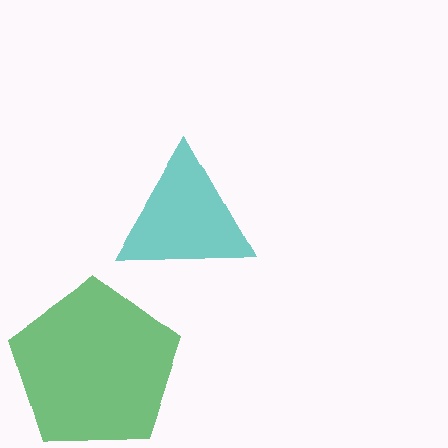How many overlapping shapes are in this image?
There are 2 overlapping shapes in the image.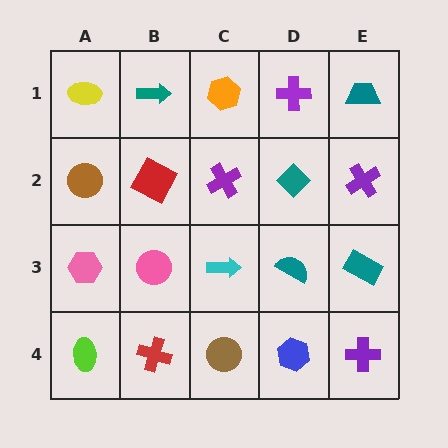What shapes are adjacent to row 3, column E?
A purple cross (row 2, column E), a purple cross (row 4, column E), a teal semicircle (row 3, column D).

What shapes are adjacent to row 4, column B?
A pink circle (row 3, column B), a lime ellipse (row 4, column A), a brown circle (row 4, column C).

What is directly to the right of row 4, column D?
A purple cross.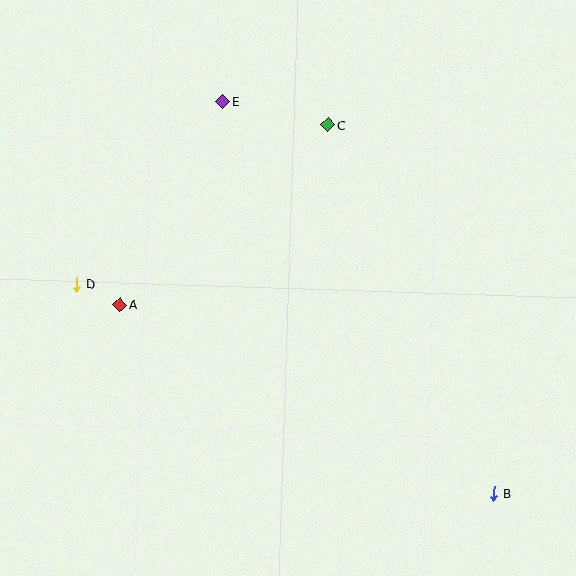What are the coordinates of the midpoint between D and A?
The midpoint between D and A is at (98, 294).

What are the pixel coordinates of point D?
Point D is at (77, 284).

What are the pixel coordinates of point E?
Point E is at (223, 101).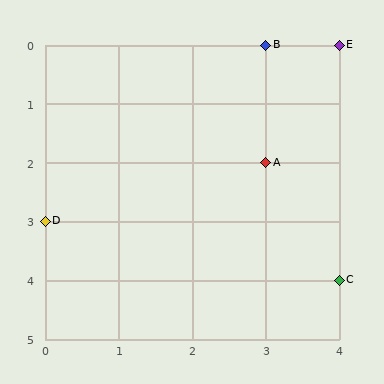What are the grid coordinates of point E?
Point E is at grid coordinates (4, 0).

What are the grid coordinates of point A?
Point A is at grid coordinates (3, 2).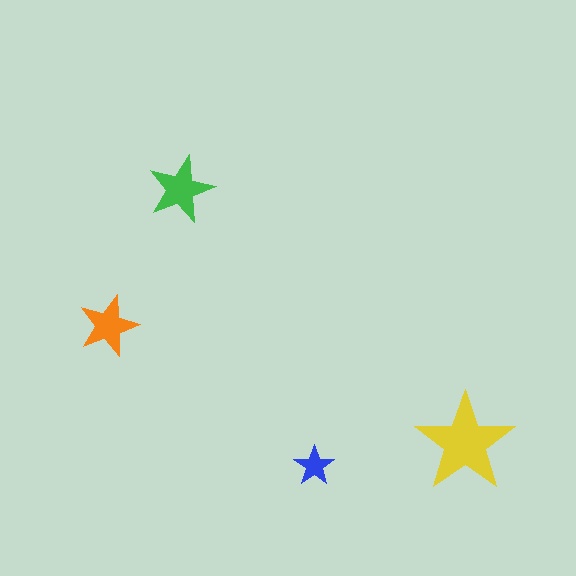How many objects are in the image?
There are 4 objects in the image.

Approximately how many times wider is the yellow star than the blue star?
About 2.5 times wider.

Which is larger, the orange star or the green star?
The green one.